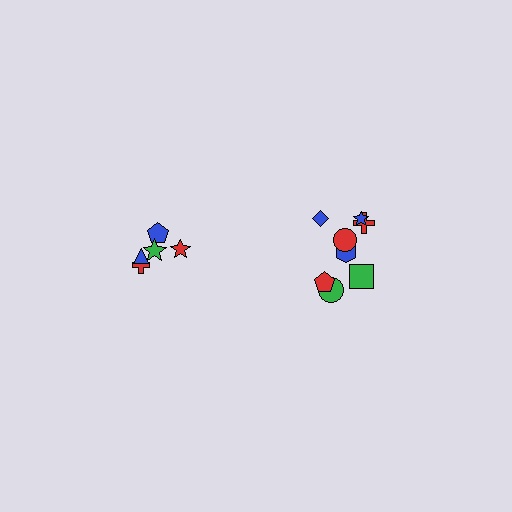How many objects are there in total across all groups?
There are 13 objects.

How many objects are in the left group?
There are 5 objects.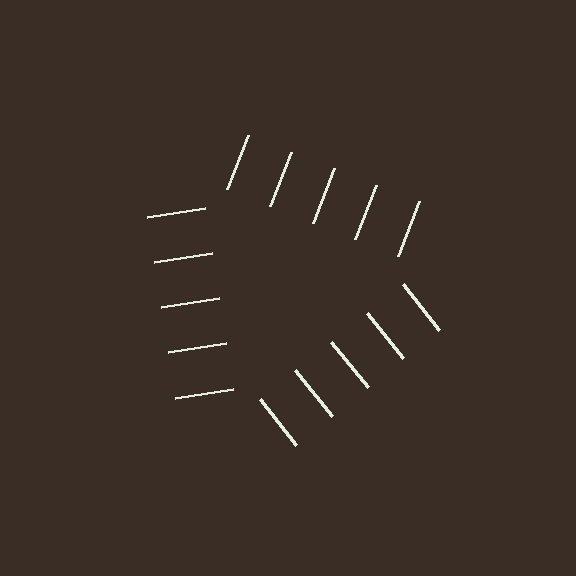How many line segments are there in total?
15 — 5 along each of the 3 edges.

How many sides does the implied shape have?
3 sides — the line-ends trace a triangle.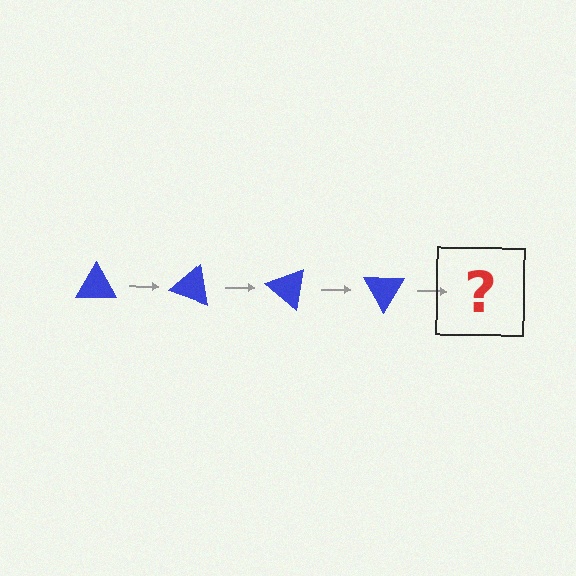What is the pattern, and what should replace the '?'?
The pattern is that the triangle rotates 20 degrees each step. The '?' should be a blue triangle rotated 80 degrees.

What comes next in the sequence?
The next element should be a blue triangle rotated 80 degrees.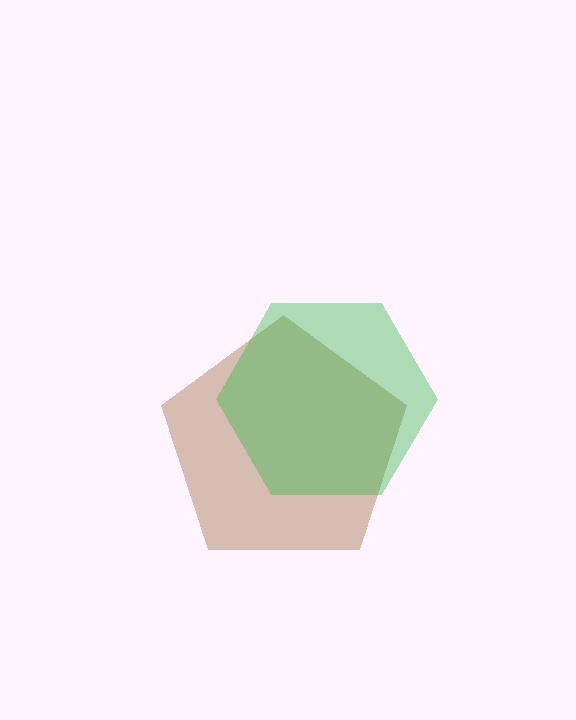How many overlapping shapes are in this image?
There are 2 overlapping shapes in the image.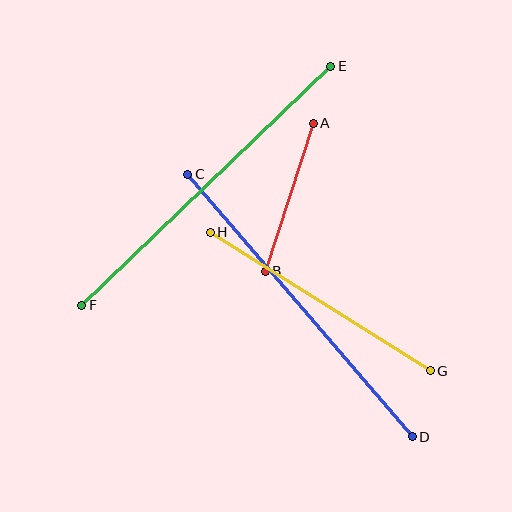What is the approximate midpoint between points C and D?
The midpoint is at approximately (300, 306) pixels.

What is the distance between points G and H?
The distance is approximately 260 pixels.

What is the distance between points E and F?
The distance is approximately 345 pixels.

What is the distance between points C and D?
The distance is approximately 345 pixels.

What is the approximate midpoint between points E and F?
The midpoint is at approximately (206, 186) pixels.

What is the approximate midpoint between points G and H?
The midpoint is at approximately (320, 301) pixels.